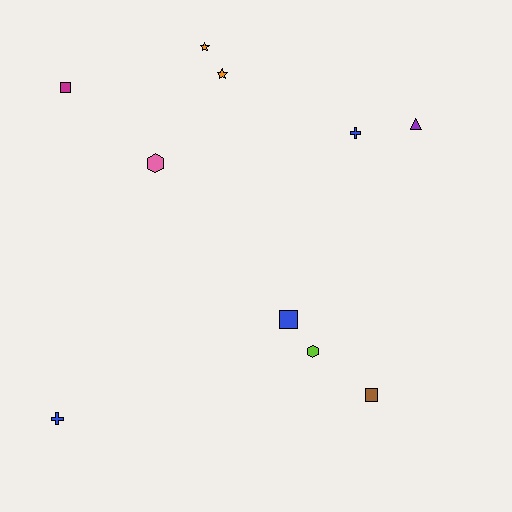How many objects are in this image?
There are 10 objects.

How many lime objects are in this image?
There is 1 lime object.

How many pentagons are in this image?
There are no pentagons.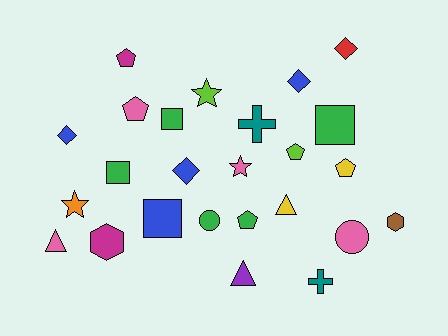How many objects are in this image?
There are 25 objects.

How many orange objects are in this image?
There is 1 orange object.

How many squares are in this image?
There are 4 squares.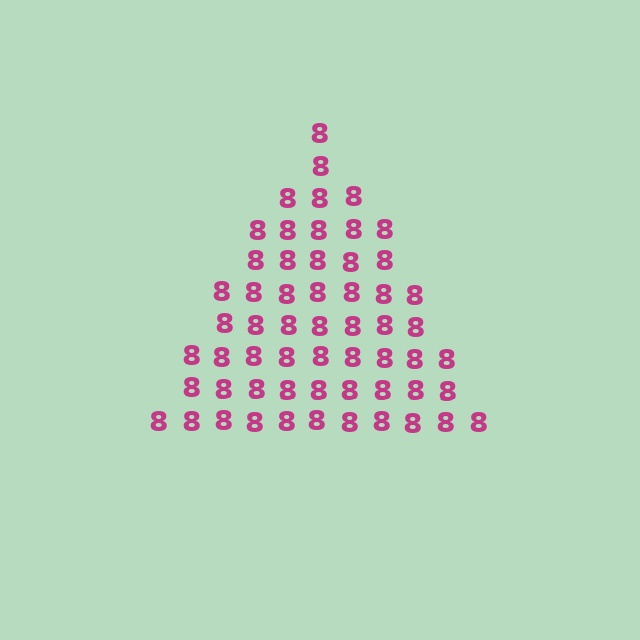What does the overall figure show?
The overall figure shows a triangle.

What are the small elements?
The small elements are digit 8's.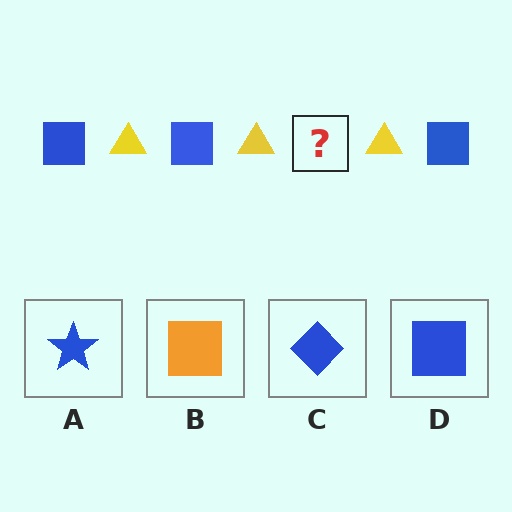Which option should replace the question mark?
Option D.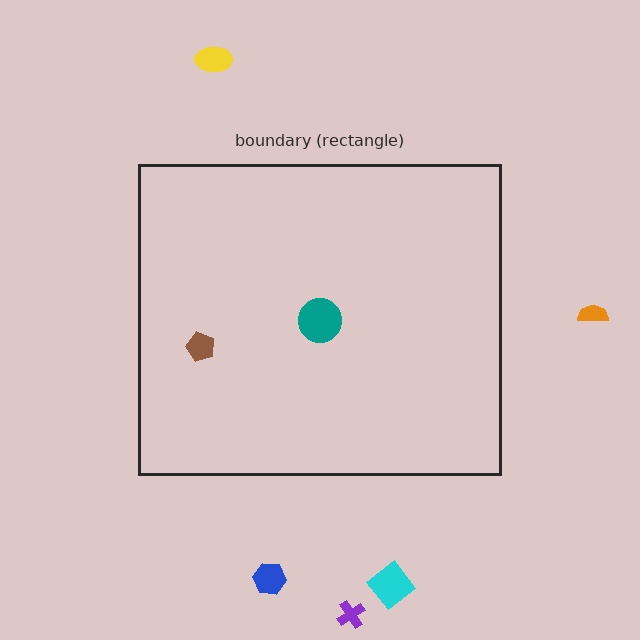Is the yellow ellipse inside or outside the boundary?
Outside.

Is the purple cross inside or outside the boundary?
Outside.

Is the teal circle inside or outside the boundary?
Inside.